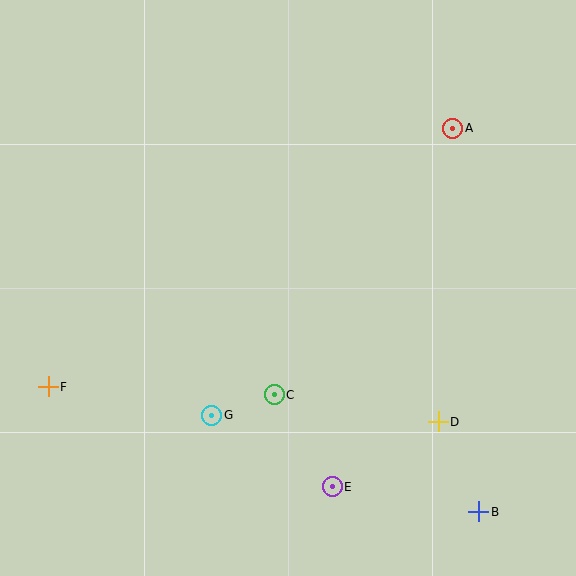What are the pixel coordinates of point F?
Point F is at (48, 387).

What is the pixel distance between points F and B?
The distance between F and B is 448 pixels.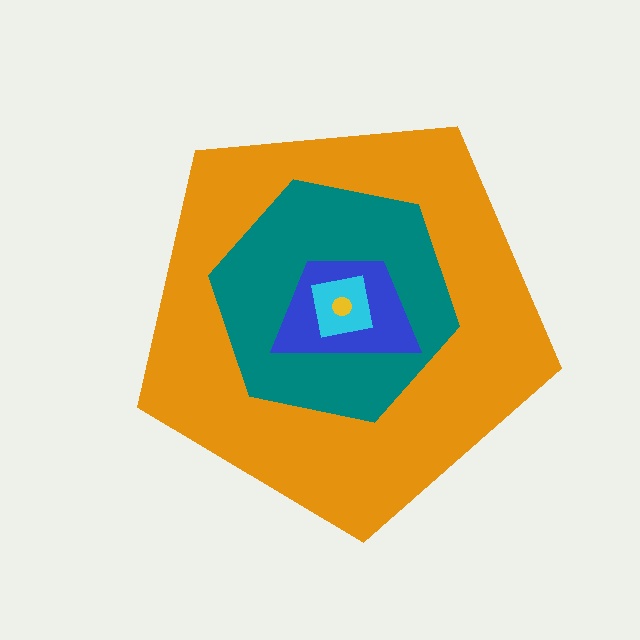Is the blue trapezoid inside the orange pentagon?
Yes.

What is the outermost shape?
The orange pentagon.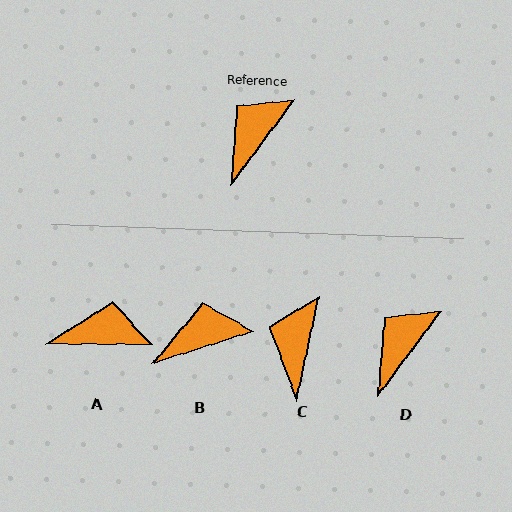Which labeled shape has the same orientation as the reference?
D.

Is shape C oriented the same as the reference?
No, it is off by about 24 degrees.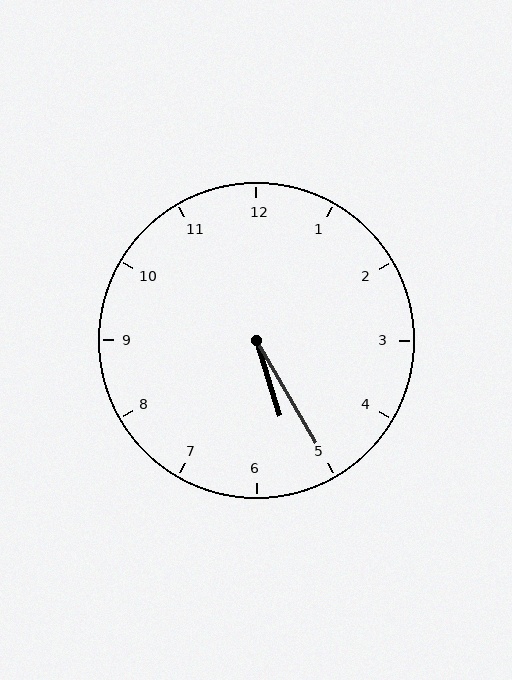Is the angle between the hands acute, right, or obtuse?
It is acute.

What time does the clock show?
5:25.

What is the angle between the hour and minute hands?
Approximately 12 degrees.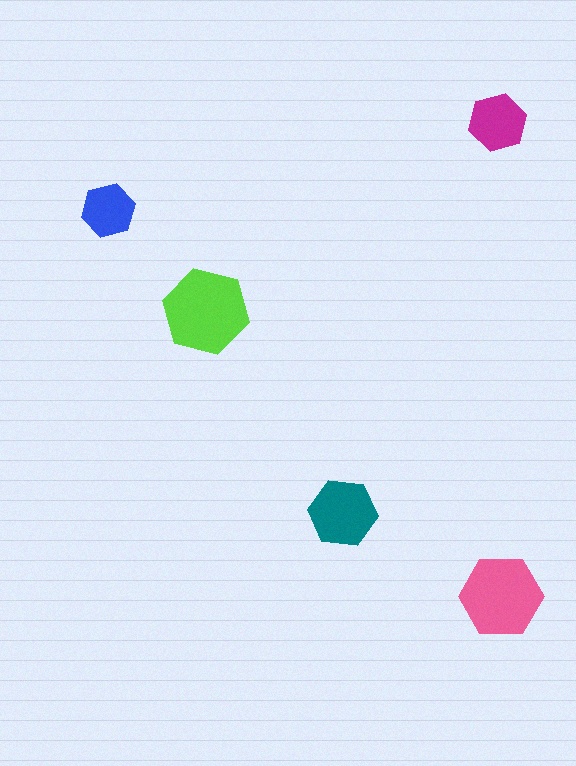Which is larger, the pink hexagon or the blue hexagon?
The pink one.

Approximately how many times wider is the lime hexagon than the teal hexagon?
About 1.5 times wider.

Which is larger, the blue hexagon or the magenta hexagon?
The magenta one.